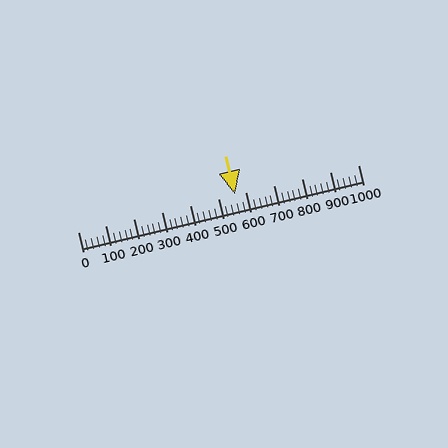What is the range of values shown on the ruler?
The ruler shows values from 0 to 1000.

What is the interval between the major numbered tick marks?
The major tick marks are spaced 100 units apart.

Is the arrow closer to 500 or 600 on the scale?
The arrow is closer to 600.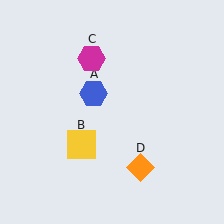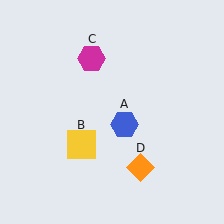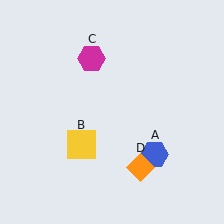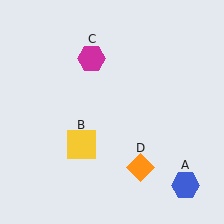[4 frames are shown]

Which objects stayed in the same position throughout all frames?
Yellow square (object B) and magenta hexagon (object C) and orange diamond (object D) remained stationary.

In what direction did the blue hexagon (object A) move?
The blue hexagon (object A) moved down and to the right.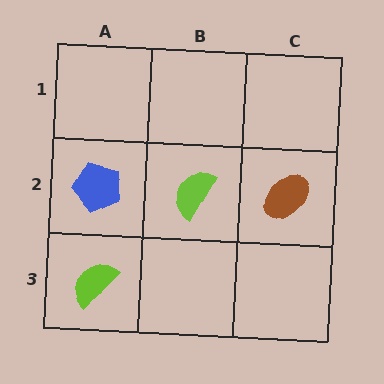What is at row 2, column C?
A brown ellipse.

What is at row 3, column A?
A lime semicircle.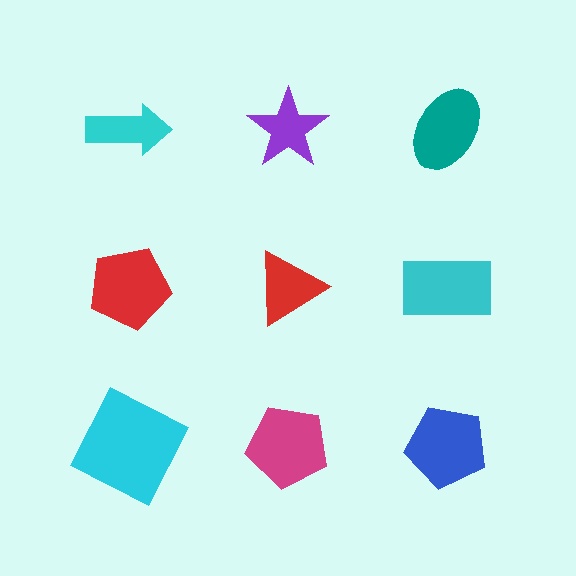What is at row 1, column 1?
A cyan arrow.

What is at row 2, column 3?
A cyan rectangle.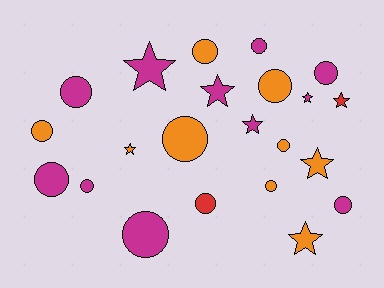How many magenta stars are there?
There are 4 magenta stars.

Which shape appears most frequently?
Circle, with 14 objects.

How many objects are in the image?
There are 22 objects.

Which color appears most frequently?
Magenta, with 11 objects.